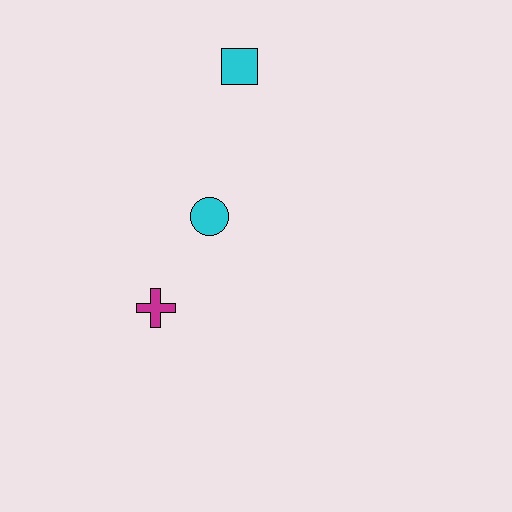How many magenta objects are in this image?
There is 1 magenta object.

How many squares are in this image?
There is 1 square.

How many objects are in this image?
There are 3 objects.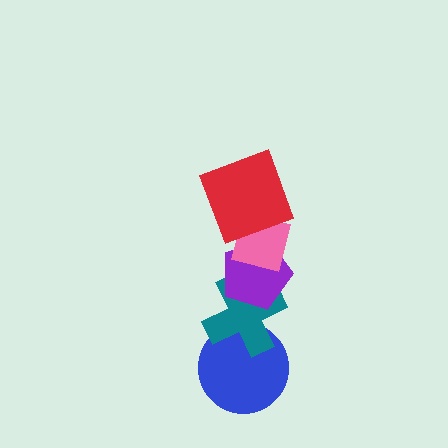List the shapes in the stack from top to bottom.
From top to bottom: the red square, the pink square, the purple pentagon, the teal cross, the blue circle.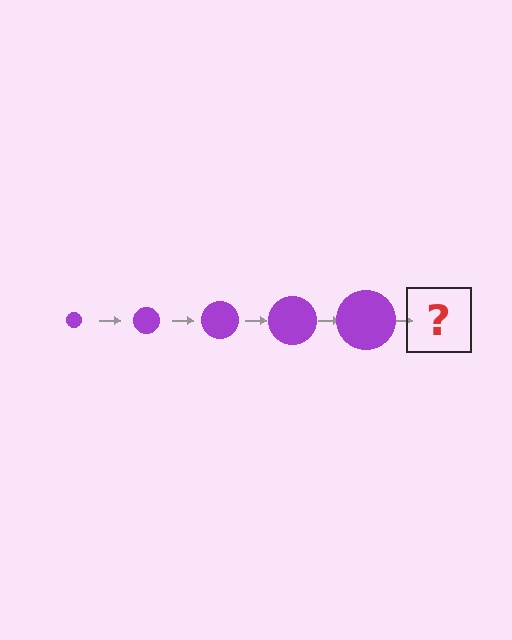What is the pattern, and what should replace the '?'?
The pattern is that the circle gets progressively larger each step. The '?' should be a purple circle, larger than the previous one.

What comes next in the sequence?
The next element should be a purple circle, larger than the previous one.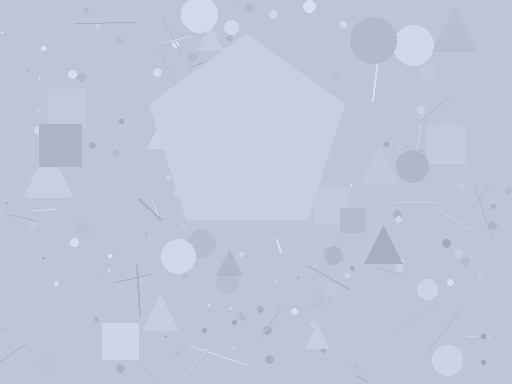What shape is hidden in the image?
A pentagon is hidden in the image.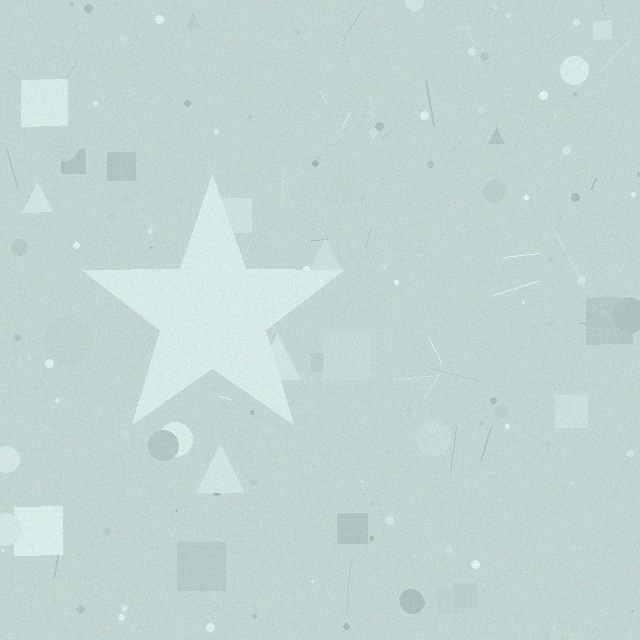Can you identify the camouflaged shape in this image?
The camouflaged shape is a star.